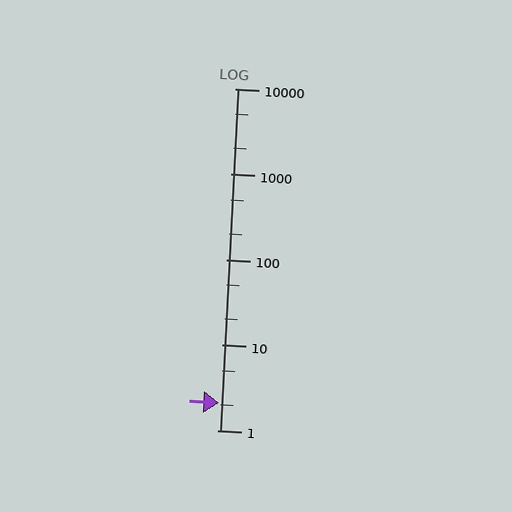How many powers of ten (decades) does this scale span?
The scale spans 4 decades, from 1 to 10000.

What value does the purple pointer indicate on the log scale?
The pointer indicates approximately 2.1.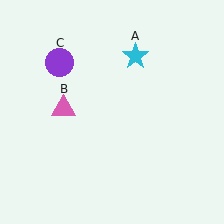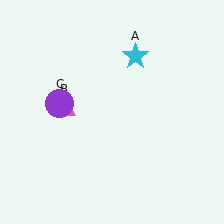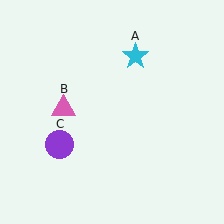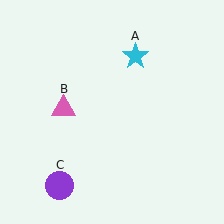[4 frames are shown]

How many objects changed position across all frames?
1 object changed position: purple circle (object C).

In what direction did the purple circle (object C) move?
The purple circle (object C) moved down.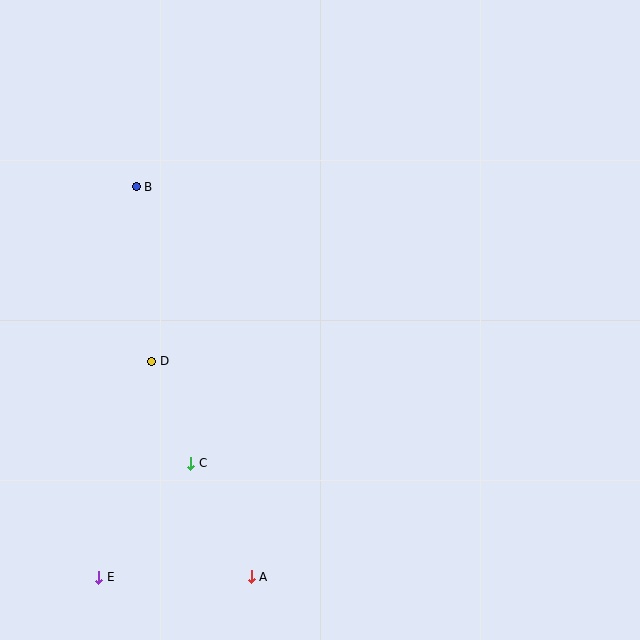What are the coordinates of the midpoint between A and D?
The midpoint between A and D is at (201, 469).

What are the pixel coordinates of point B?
Point B is at (136, 187).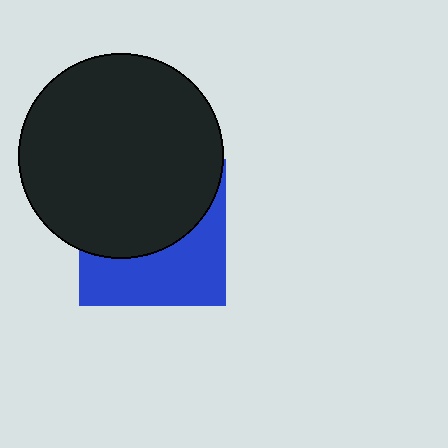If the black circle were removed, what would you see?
You would see the complete blue square.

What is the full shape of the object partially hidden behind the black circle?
The partially hidden object is a blue square.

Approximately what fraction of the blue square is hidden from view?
Roughly 56% of the blue square is hidden behind the black circle.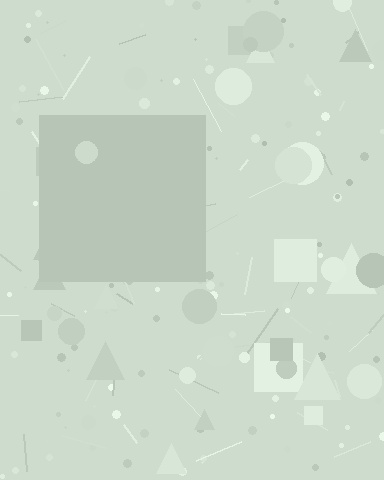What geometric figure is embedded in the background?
A square is embedded in the background.